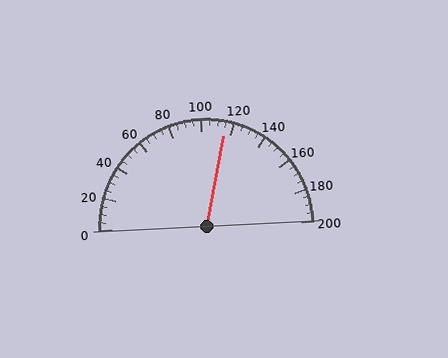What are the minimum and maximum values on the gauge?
The gauge ranges from 0 to 200.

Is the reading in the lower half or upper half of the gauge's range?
The reading is in the upper half of the range (0 to 200).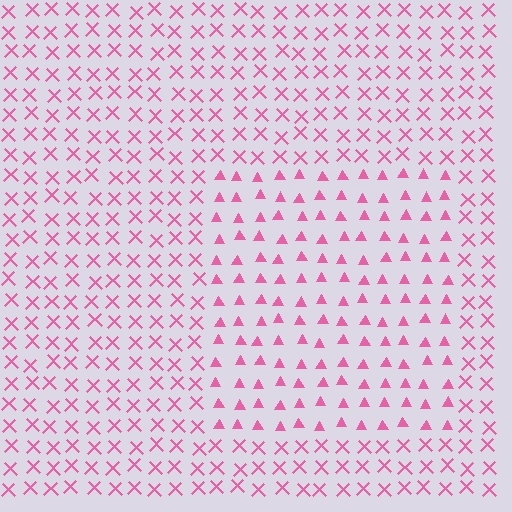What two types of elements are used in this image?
The image uses triangles inside the rectangle region and X marks outside it.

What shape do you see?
I see a rectangle.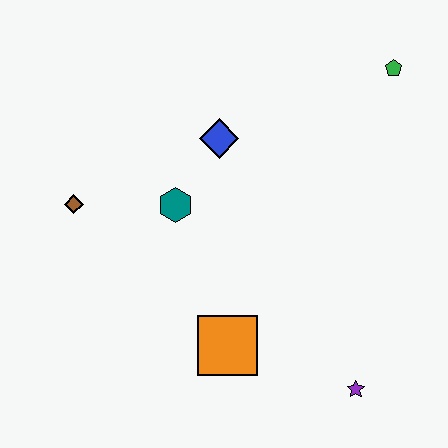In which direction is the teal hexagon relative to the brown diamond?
The teal hexagon is to the right of the brown diamond.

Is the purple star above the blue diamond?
No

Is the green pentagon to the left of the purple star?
No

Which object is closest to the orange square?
The purple star is closest to the orange square.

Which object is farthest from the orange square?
The green pentagon is farthest from the orange square.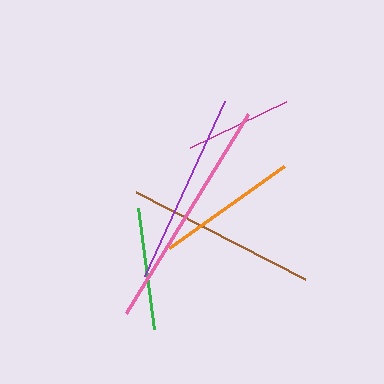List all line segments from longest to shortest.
From longest to shortest: pink, purple, brown, orange, green, magenta.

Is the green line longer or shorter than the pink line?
The pink line is longer than the green line.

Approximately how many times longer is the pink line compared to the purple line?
The pink line is approximately 1.2 times the length of the purple line.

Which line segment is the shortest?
The magenta line is the shortest at approximately 107 pixels.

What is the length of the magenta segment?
The magenta segment is approximately 107 pixels long.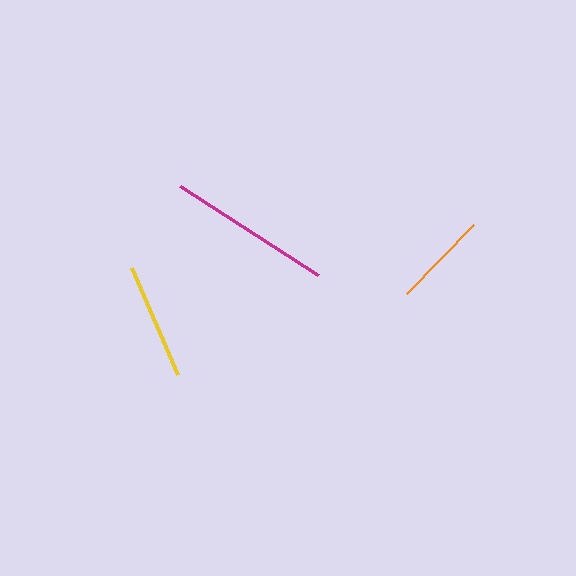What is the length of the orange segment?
The orange segment is approximately 96 pixels long.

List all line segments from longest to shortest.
From longest to shortest: magenta, yellow, orange.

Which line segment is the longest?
The magenta line is the longest at approximately 164 pixels.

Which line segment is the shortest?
The orange line is the shortest at approximately 96 pixels.